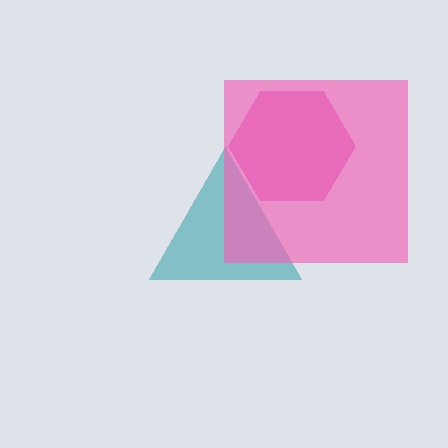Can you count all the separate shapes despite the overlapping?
Yes, there are 3 separate shapes.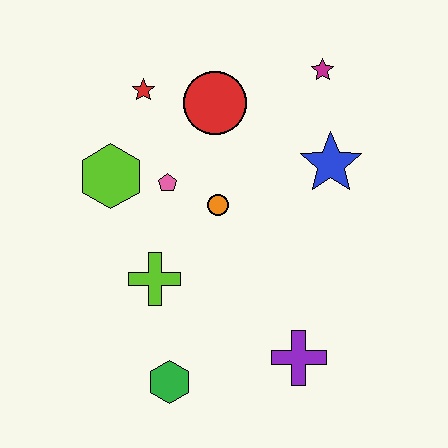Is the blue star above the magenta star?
No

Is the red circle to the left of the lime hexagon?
No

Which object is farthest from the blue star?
The green hexagon is farthest from the blue star.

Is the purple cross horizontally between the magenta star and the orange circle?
Yes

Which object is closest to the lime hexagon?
The pink pentagon is closest to the lime hexagon.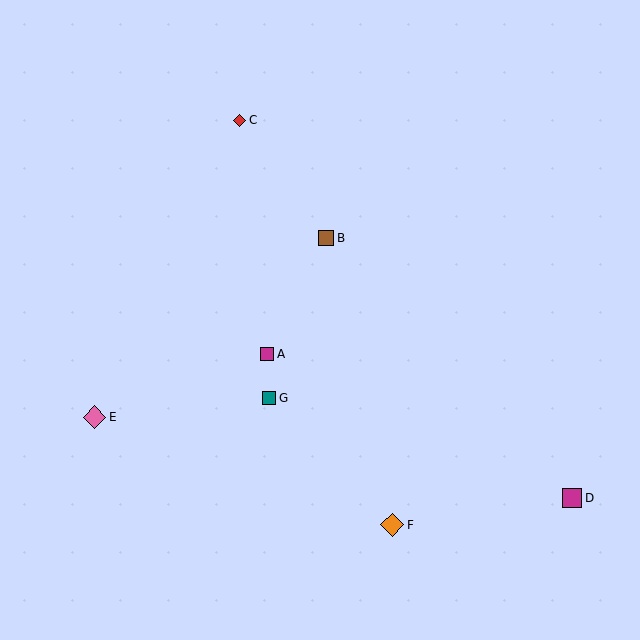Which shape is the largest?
The orange diamond (labeled F) is the largest.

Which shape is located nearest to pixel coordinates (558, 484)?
The magenta square (labeled D) at (572, 498) is nearest to that location.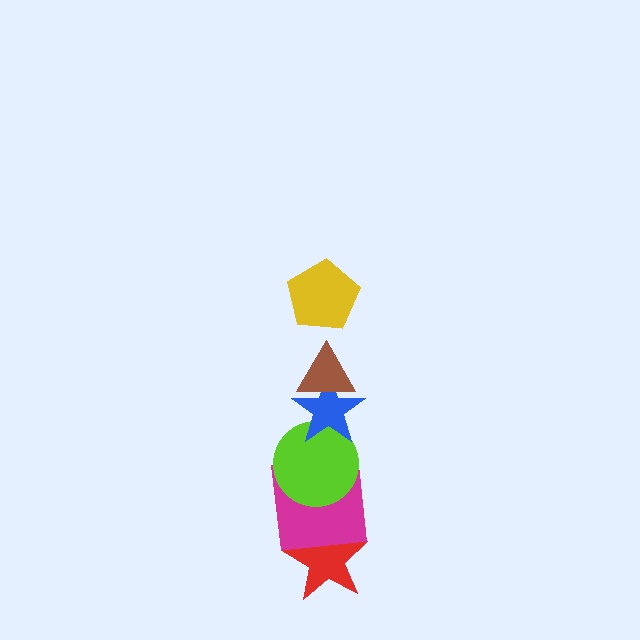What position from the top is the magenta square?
The magenta square is 5th from the top.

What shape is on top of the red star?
The magenta square is on top of the red star.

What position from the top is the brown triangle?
The brown triangle is 2nd from the top.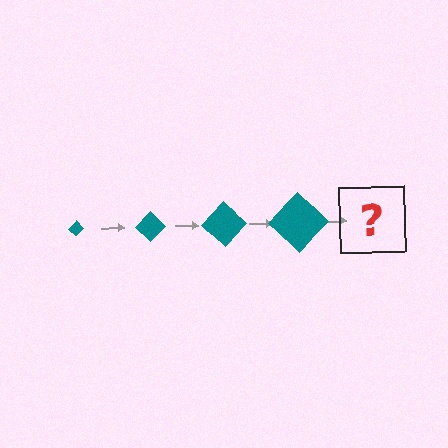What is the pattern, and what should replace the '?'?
The pattern is that the diamond gets progressively larger each step. The '?' should be a teal diamond, larger than the previous one.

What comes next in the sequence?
The next element should be a teal diamond, larger than the previous one.